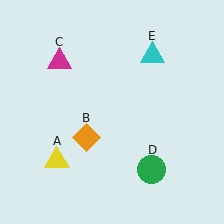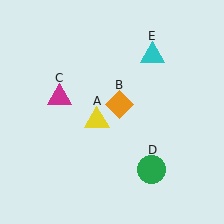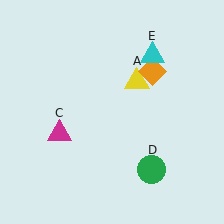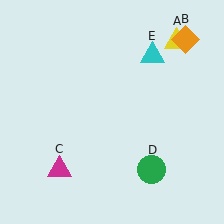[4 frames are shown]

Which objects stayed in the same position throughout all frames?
Green circle (object D) and cyan triangle (object E) remained stationary.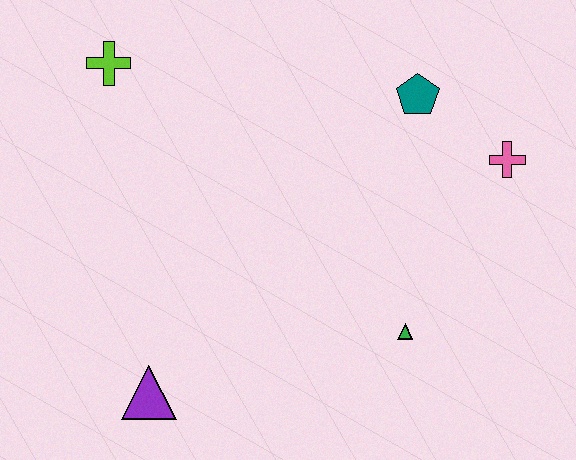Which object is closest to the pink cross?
The teal pentagon is closest to the pink cross.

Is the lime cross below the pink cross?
No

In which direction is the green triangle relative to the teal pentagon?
The green triangle is below the teal pentagon.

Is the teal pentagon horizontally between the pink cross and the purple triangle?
Yes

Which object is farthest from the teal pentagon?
The purple triangle is farthest from the teal pentagon.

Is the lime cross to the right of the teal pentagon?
No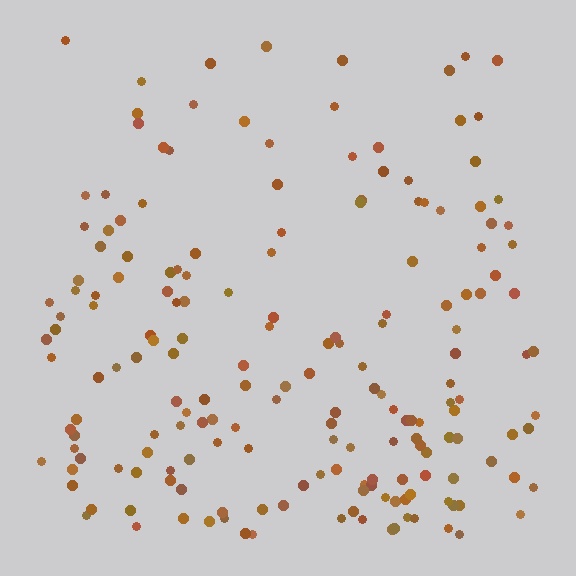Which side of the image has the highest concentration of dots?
The bottom.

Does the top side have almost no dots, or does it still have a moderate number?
Still a moderate number, just noticeably fewer than the bottom.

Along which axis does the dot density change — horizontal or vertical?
Vertical.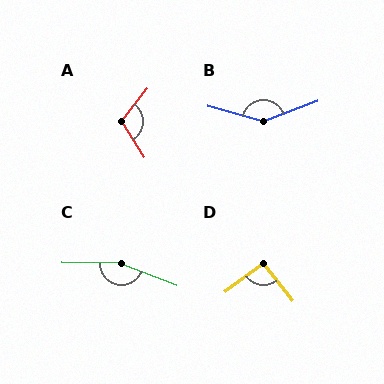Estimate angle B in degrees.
Approximately 144 degrees.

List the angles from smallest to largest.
D (91°), A (110°), B (144°), C (160°).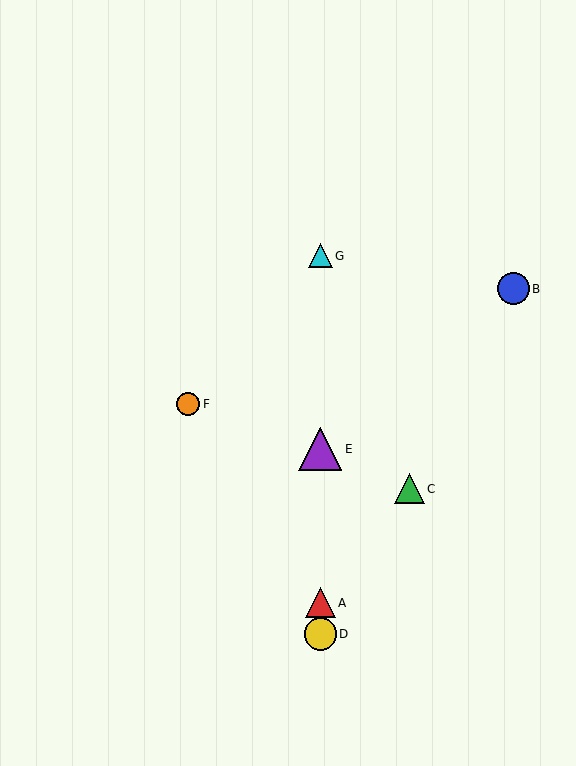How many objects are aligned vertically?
4 objects (A, D, E, G) are aligned vertically.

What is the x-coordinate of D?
Object D is at x≈320.